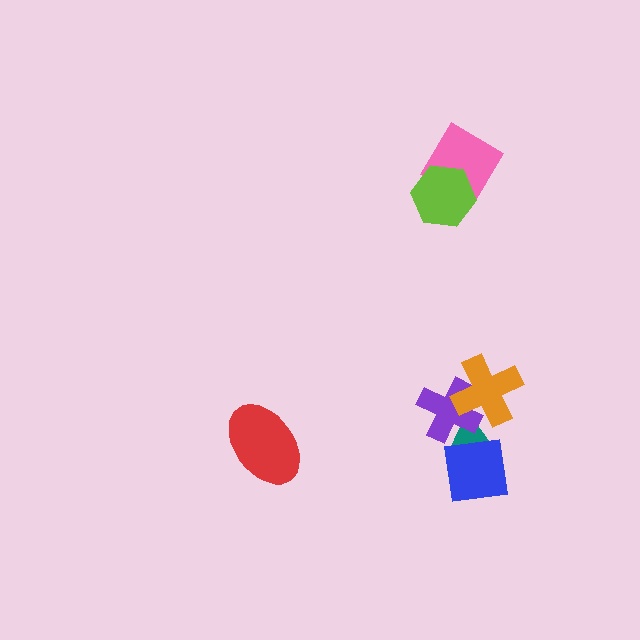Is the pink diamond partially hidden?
Yes, it is partially covered by another shape.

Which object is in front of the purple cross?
The orange cross is in front of the purple cross.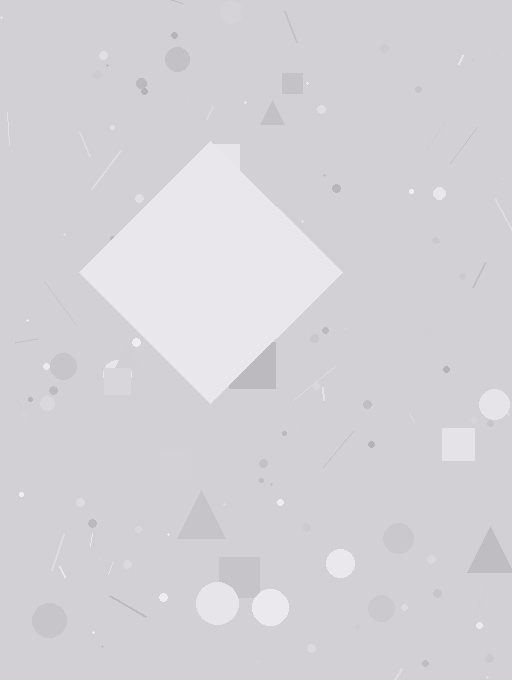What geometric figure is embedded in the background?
A diamond is embedded in the background.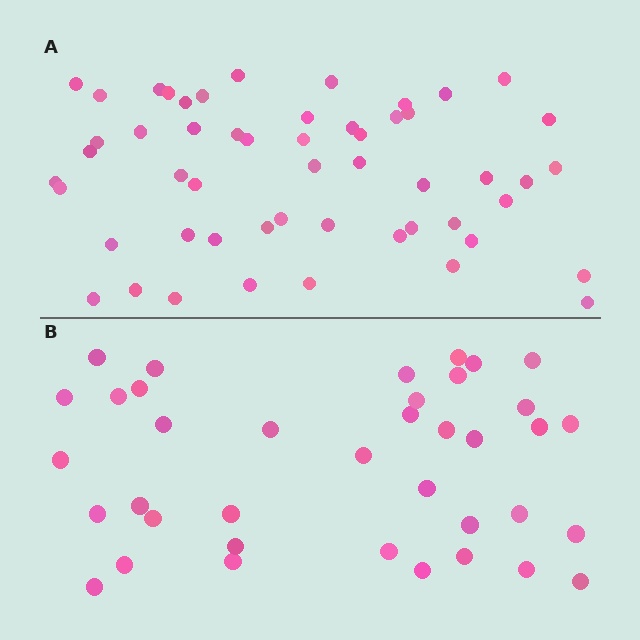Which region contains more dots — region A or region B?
Region A (the top region) has more dots.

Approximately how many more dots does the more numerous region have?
Region A has approximately 15 more dots than region B.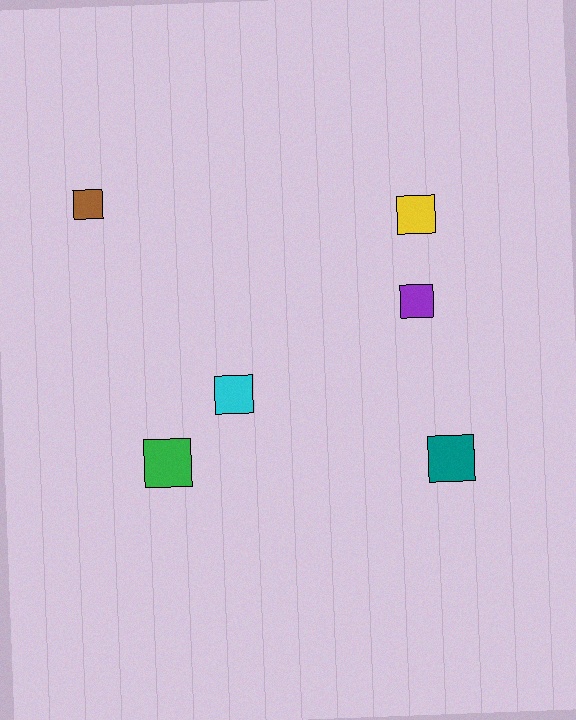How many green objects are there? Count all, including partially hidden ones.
There is 1 green object.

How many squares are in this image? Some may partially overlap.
There are 6 squares.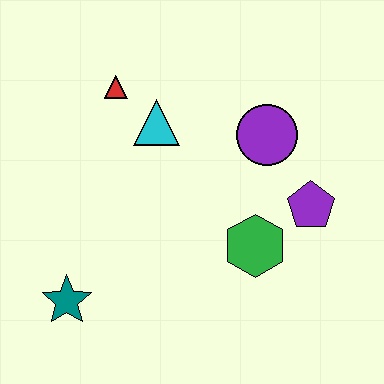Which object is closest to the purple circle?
The purple pentagon is closest to the purple circle.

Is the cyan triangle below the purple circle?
No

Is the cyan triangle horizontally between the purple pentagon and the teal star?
Yes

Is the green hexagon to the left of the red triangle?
No